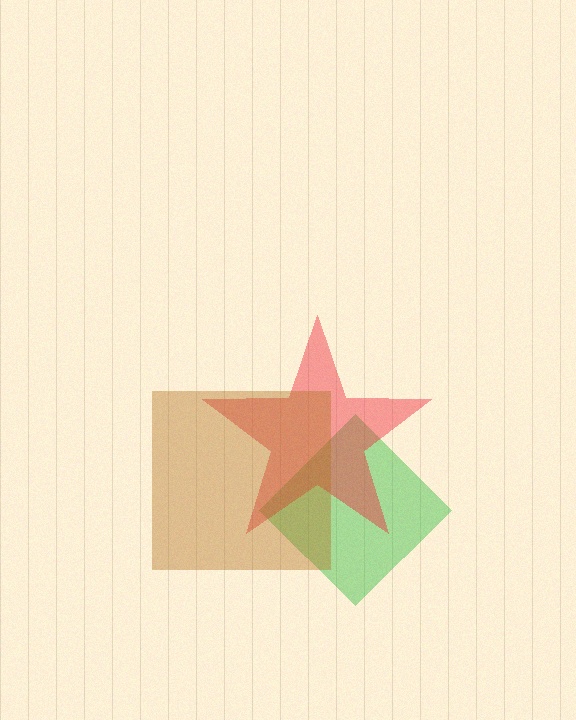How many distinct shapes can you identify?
There are 3 distinct shapes: a green diamond, a red star, a brown square.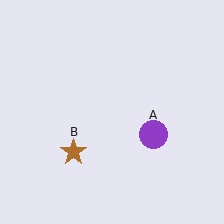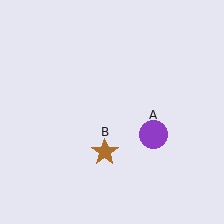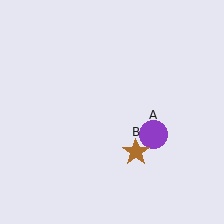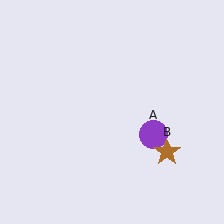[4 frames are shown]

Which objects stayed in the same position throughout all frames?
Purple circle (object A) remained stationary.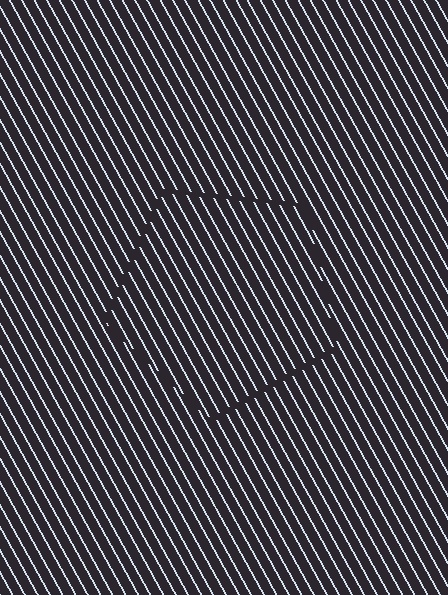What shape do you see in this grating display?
An illusory pentagon. The interior of the shape contains the same grating, shifted by half a period — the contour is defined by the phase discontinuity where line-ends from the inner and outer gratings abut.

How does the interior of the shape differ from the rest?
The interior of the shape contains the same grating, shifted by half a period — the contour is defined by the phase discontinuity where line-ends from the inner and outer gratings abut.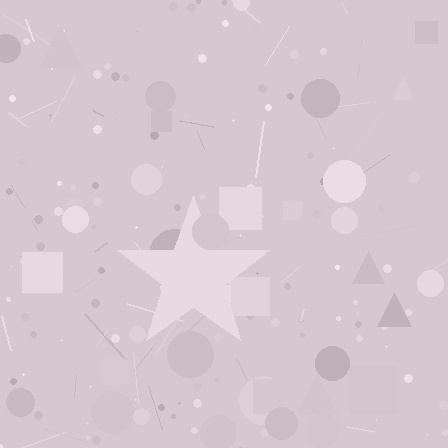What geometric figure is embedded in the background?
A star is embedded in the background.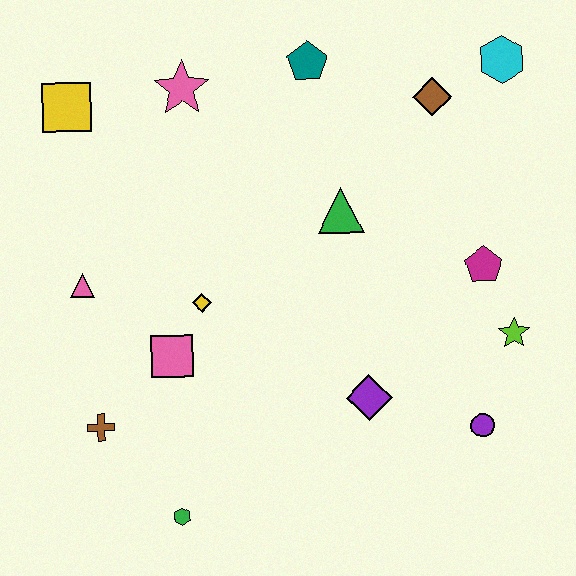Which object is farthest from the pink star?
The purple circle is farthest from the pink star.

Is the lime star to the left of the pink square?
No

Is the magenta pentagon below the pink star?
Yes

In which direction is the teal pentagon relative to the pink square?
The teal pentagon is above the pink square.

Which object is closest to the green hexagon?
The brown cross is closest to the green hexagon.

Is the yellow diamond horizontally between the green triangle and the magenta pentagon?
No